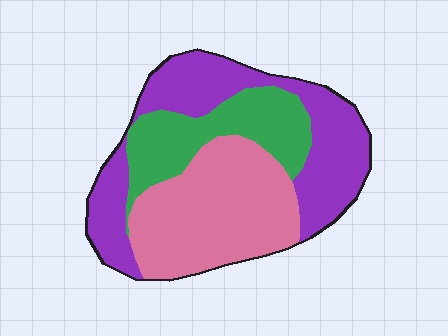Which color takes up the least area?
Green, at roughly 25%.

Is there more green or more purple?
Purple.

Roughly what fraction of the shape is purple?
Purple covers roughly 40% of the shape.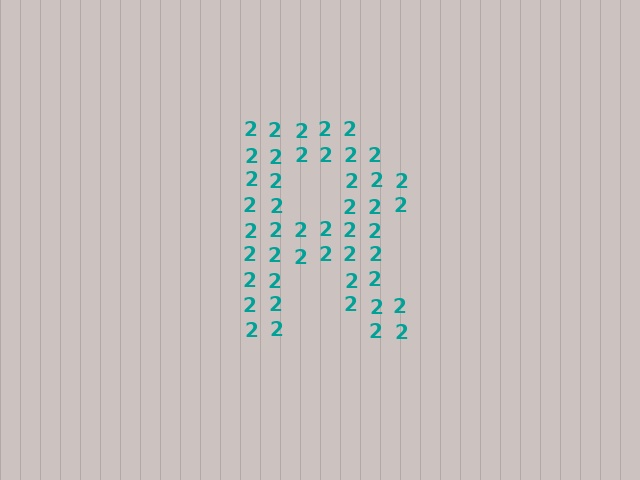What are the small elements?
The small elements are digit 2's.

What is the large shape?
The large shape is the letter R.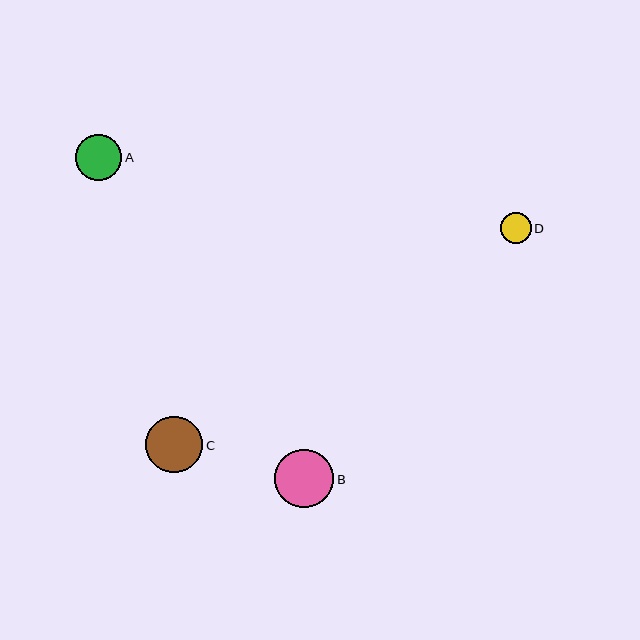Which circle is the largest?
Circle B is the largest with a size of approximately 59 pixels.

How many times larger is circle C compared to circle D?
Circle C is approximately 1.8 times the size of circle D.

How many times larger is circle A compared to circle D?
Circle A is approximately 1.5 times the size of circle D.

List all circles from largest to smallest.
From largest to smallest: B, C, A, D.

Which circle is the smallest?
Circle D is the smallest with a size of approximately 31 pixels.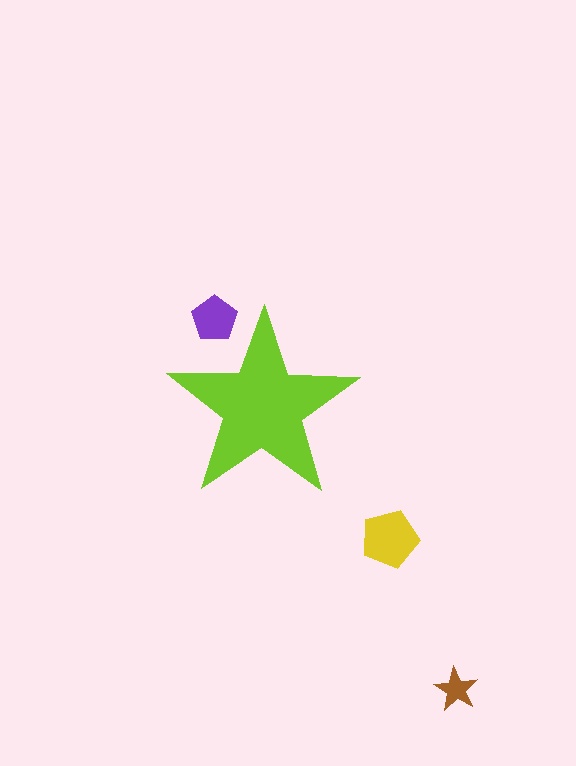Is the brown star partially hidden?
No, the brown star is fully visible.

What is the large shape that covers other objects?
A lime star.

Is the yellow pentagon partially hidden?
No, the yellow pentagon is fully visible.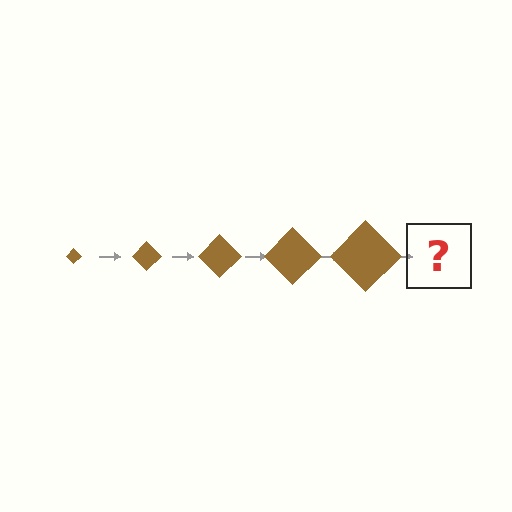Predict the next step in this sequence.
The next step is a brown diamond, larger than the previous one.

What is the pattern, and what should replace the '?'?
The pattern is that the diamond gets progressively larger each step. The '?' should be a brown diamond, larger than the previous one.